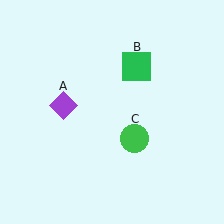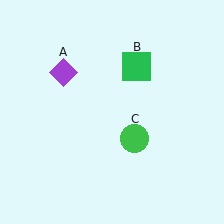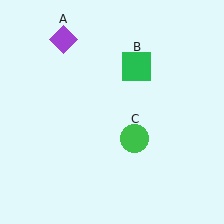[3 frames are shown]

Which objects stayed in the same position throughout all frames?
Green square (object B) and green circle (object C) remained stationary.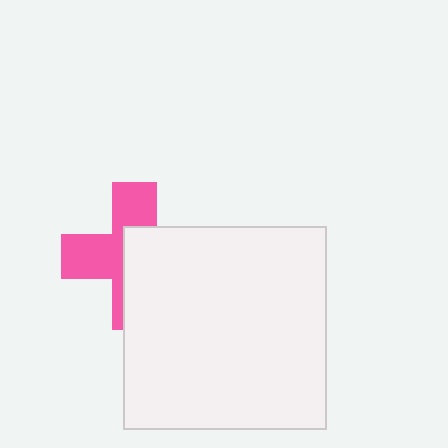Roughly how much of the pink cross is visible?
About half of it is visible (roughly 48%).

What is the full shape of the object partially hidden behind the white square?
The partially hidden object is a pink cross.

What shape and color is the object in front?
The object in front is a white square.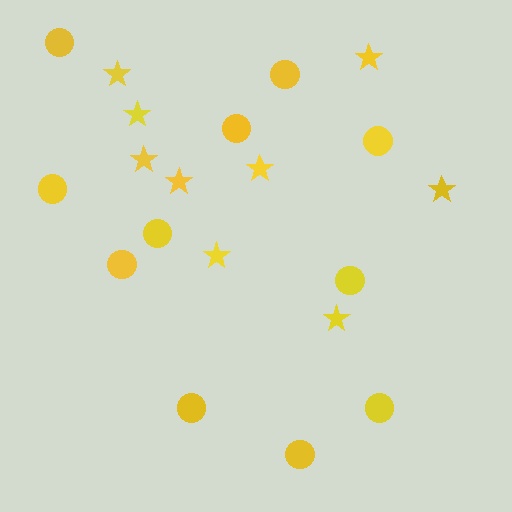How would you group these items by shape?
There are 2 groups: one group of stars (9) and one group of circles (11).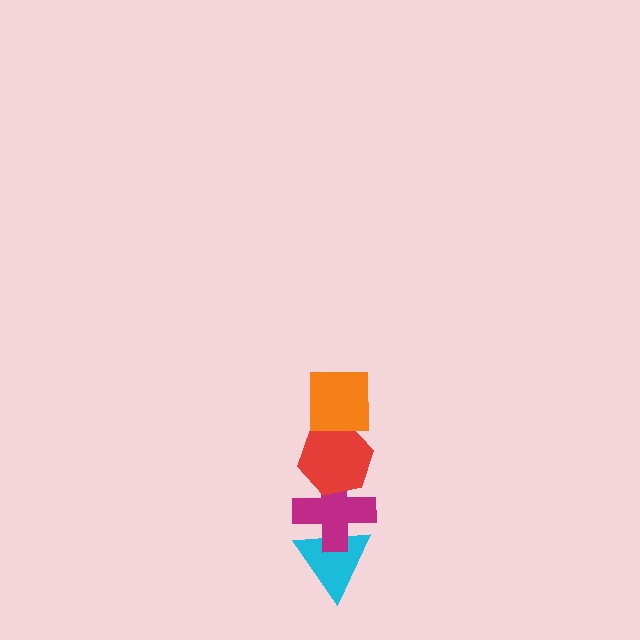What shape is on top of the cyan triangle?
The magenta cross is on top of the cyan triangle.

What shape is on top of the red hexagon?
The orange square is on top of the red hexagon.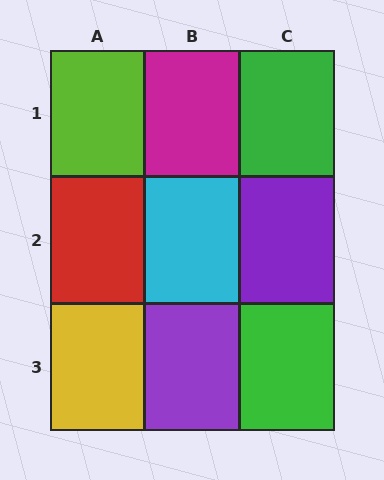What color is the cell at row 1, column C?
Green.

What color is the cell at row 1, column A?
Lime.